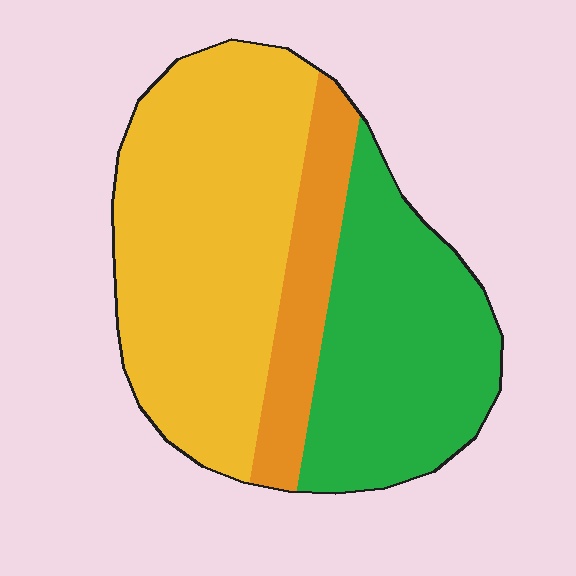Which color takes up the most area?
Yellow, at roughly 50%.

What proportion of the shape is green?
Green covers about 35% of the shape.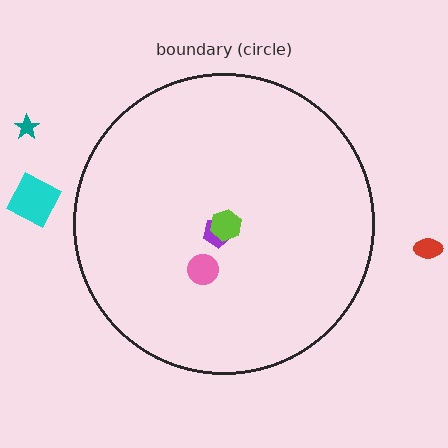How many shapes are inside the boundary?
3 inside, 3 outside.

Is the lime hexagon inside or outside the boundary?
Inside.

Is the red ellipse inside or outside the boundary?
Outside.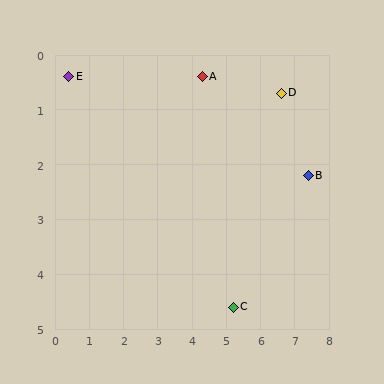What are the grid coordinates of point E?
Point E is at approximately (0.4, 0.4).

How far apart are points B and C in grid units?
Points B and C are about 3.3 grid units apart.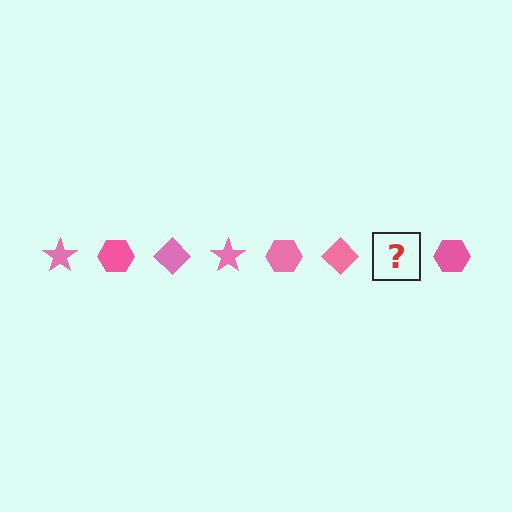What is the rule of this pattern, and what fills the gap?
The rule is that the pattern cycles through star, hexagon, diamond shapes in pink. The gap should be filled with a pink star.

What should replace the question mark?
The question mark should be replaced with a pink star.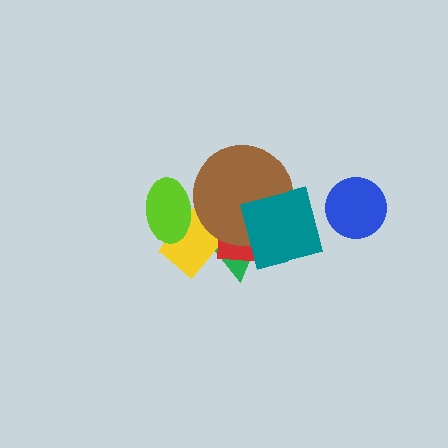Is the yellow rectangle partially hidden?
Yes, it is partially covered by another shape.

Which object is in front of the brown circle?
The teal square is in front of the brown circle.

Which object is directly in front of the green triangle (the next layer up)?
The yellow rectangle is directly in front of the green triangle.